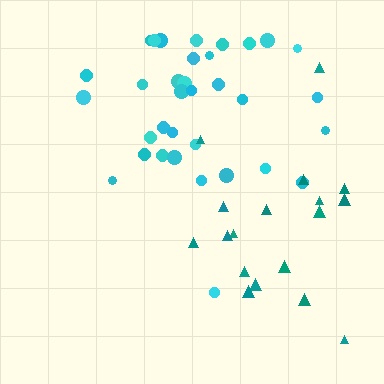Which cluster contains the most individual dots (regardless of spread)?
Cyan (34).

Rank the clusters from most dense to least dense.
cyan, teal.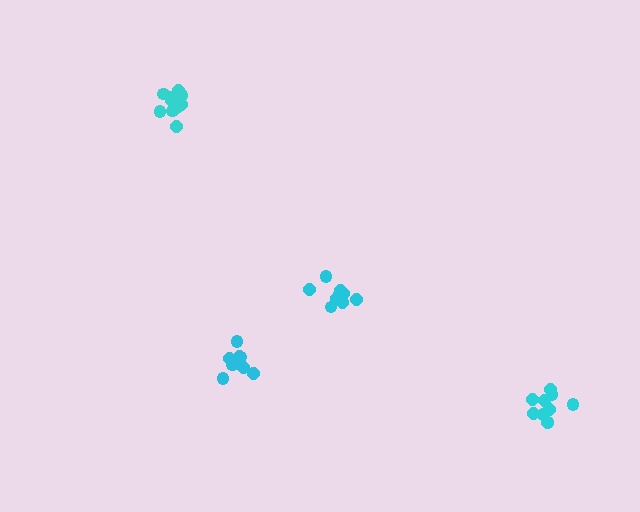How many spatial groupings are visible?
There are 4 spatial groupings.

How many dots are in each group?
Group 1: 10 dots, Group 2: 8 dots, Group 3: 12 dots, Group 4: 10 dots (40 total).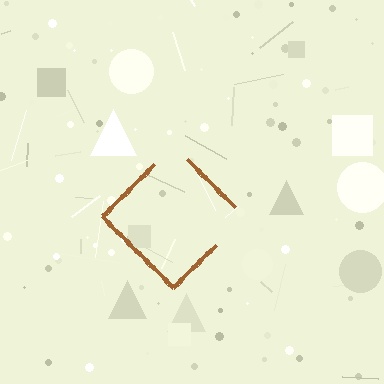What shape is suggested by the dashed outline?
The dashed outline suggests a diamond.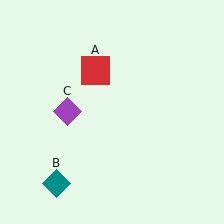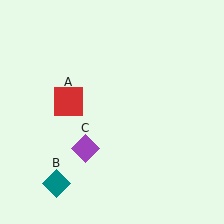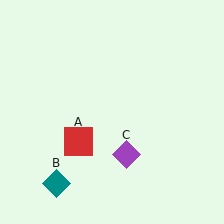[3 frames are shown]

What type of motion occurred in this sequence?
The red square (object A), purple diamond (object C) rotated counterclockwise around the center of the scene.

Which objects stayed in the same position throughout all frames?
Teal diamond (object B) remained stationary.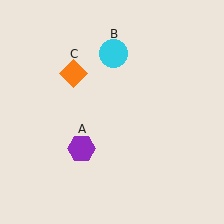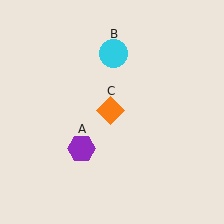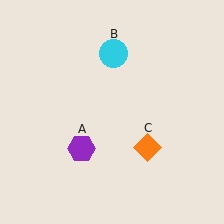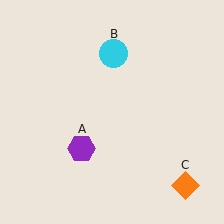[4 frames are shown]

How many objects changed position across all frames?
1 object changed position: orange diamond (object C).